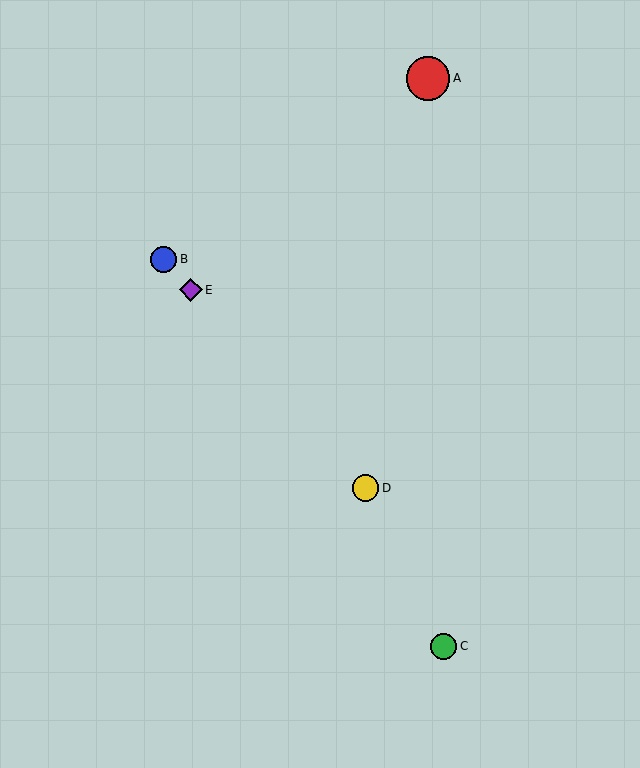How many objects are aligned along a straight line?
3 objects (B, D, E) are aligned along a straight line.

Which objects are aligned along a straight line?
Objects B, D, E are aligned along a straight line.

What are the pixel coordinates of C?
Object C is at (444, 646).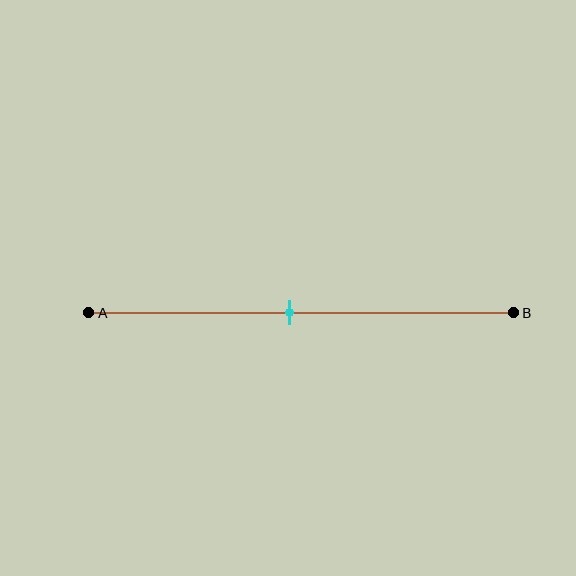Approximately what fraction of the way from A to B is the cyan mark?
The cyan mark is approximately 45% of the way from A to B.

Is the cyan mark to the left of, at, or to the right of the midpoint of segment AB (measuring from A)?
The cyan mark is approximately at the midpoint of segment AB.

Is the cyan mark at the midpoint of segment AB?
Yes, the mark is approximately at the midpoint.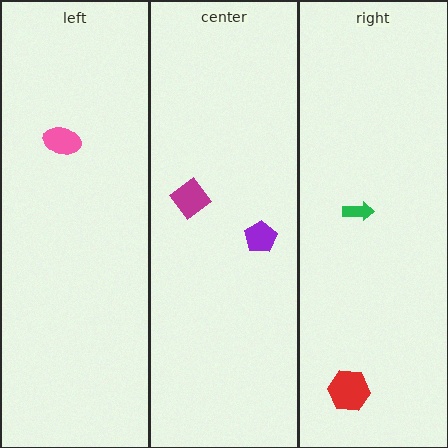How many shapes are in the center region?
2.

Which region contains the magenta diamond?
The center region.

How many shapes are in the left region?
1.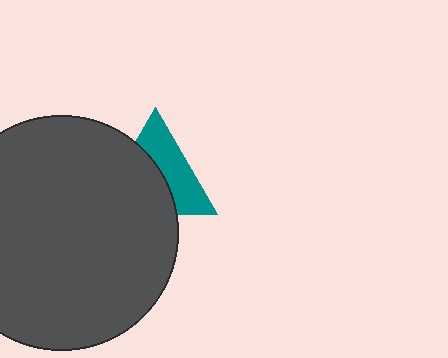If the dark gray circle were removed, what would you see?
You would see the complete teal triangle.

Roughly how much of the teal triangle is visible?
About half of it is visible (roughly 47%).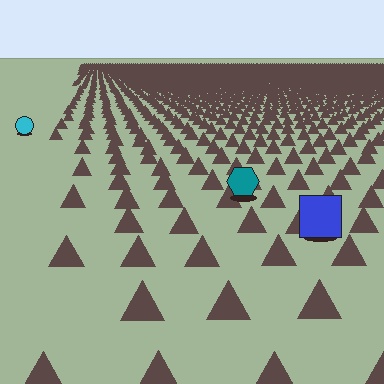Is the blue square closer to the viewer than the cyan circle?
Yes. The blue square is closer — you can tell from the texture gradient: the ground texture is coarser near it.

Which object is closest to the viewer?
The blue square is closest. The texture marks near it are larger and more spread out.